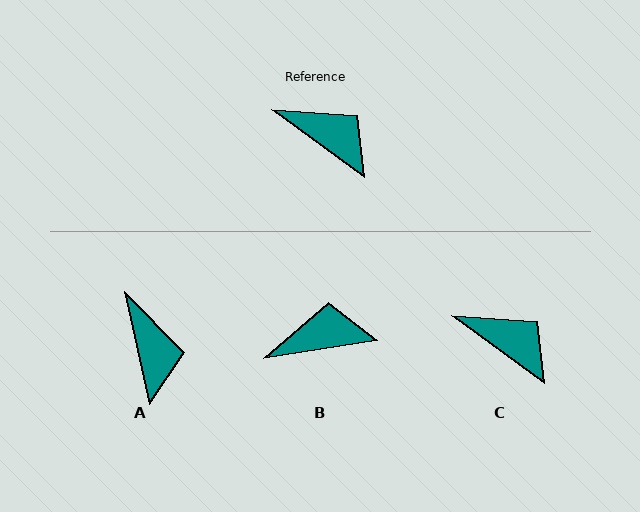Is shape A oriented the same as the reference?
No, it is off by about 41 degrees.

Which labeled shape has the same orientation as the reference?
C.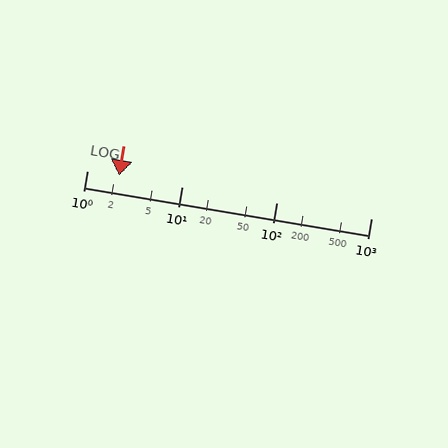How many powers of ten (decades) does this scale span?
The scale spans 3 decades, from 1 to 1000.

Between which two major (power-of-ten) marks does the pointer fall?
The pointer is between 1 and 10.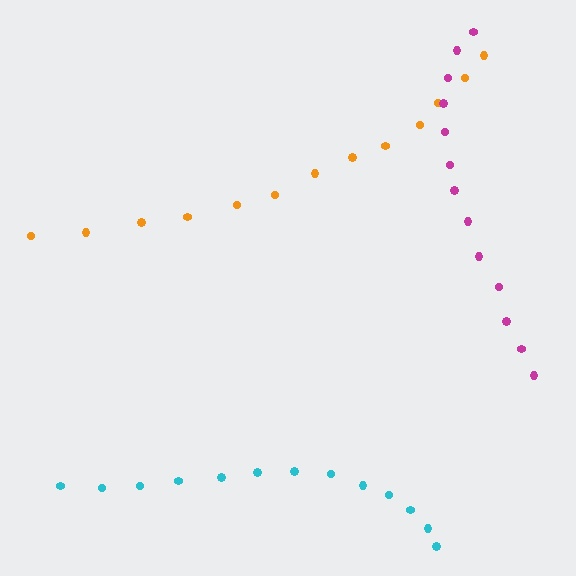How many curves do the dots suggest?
There are 3 distinct paths.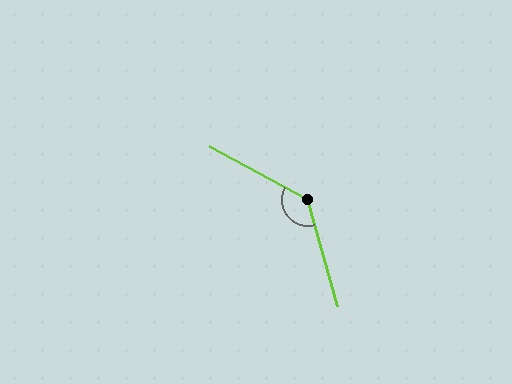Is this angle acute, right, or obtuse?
It is obtuse.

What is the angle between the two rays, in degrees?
Approximately 134 degrees.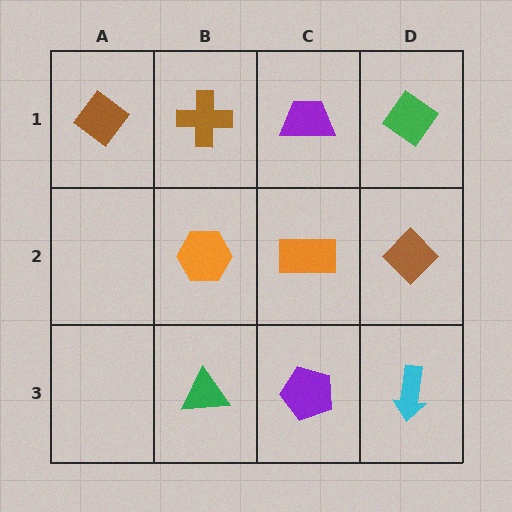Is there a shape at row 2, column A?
No, that cell is empty.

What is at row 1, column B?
A brown cross.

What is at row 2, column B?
An orange hexagon.